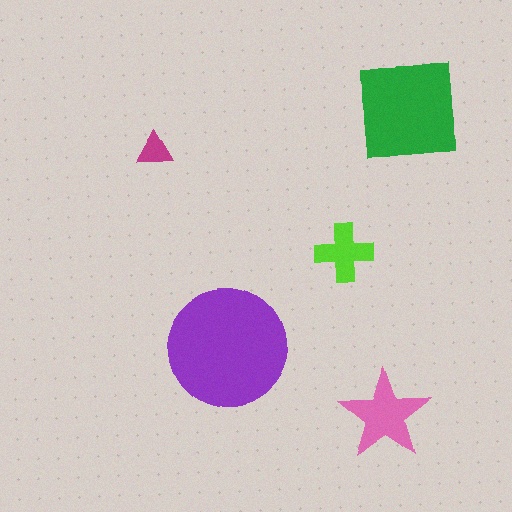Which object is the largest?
The purple circle.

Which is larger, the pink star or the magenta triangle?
The pink star.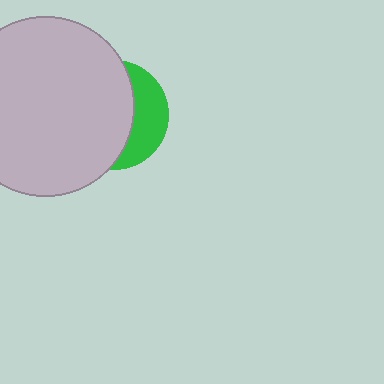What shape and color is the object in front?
The object in front is a light gray circle.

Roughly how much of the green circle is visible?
A small part of it is visible (roughly 33%).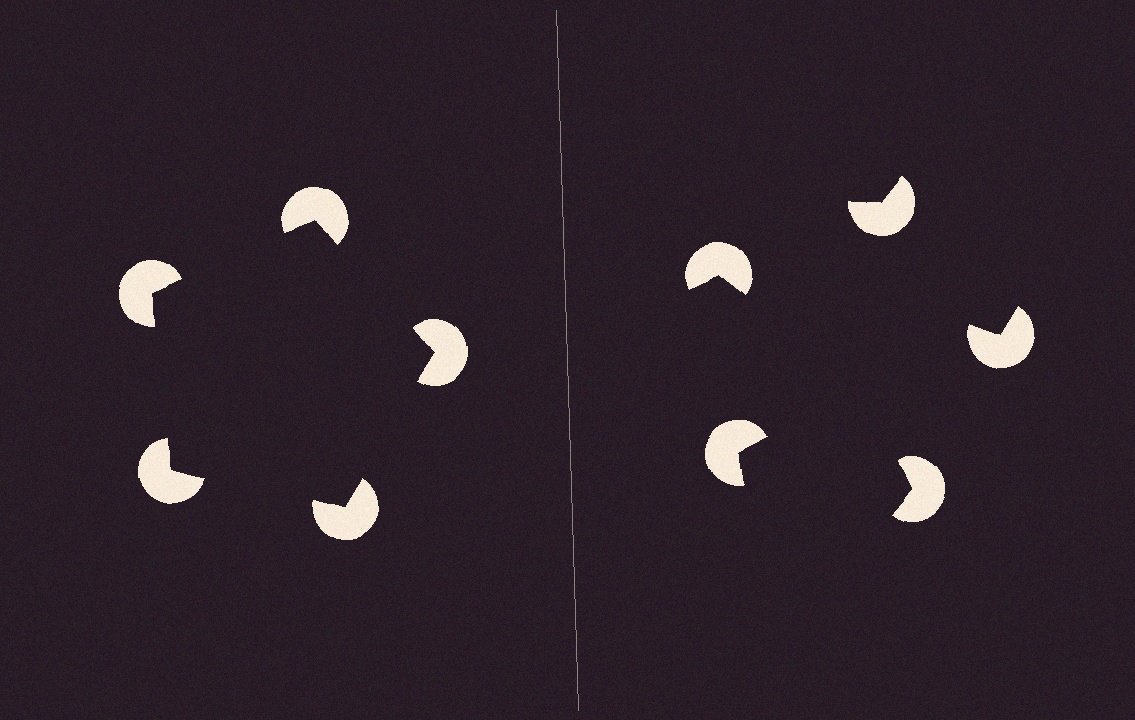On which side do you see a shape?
An illusory pentagon appears on the left side. On the right side the wedge cuts are rotated, so no coherent shape forms.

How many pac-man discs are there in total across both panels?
10 — 5 on each side.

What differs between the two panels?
The pac-man discs are positioned identically on both sides; only the wedge orientations differ. On the left they align to a pentagon; on the right they are misaligned.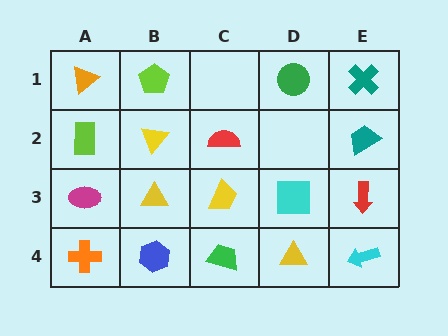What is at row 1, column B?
A lime pentagon.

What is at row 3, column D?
A cyan square.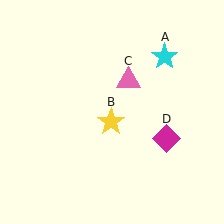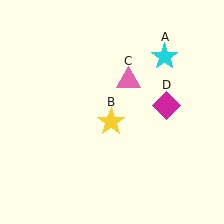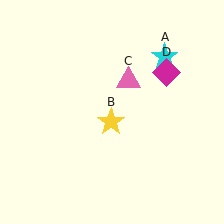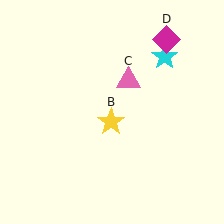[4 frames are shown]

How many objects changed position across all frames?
1 object changed position: magenta diamond (object D).